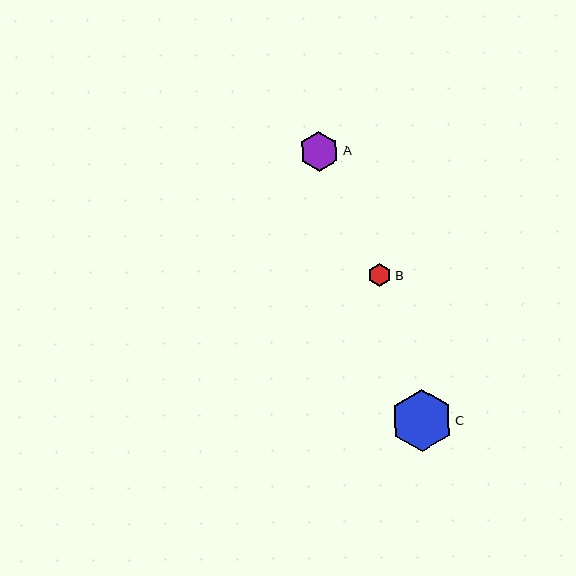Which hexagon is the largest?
Hexagon C is the largest with a size of approximately 62 pixels.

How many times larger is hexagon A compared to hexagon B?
Hexagon A is approximately 1.7 times the size of hexagon B.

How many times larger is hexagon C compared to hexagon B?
Hexagon C is approximately 2.6 times the size of hexagon B.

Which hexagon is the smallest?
Hexagon B is the smallest with a size of approximately 24 pixels.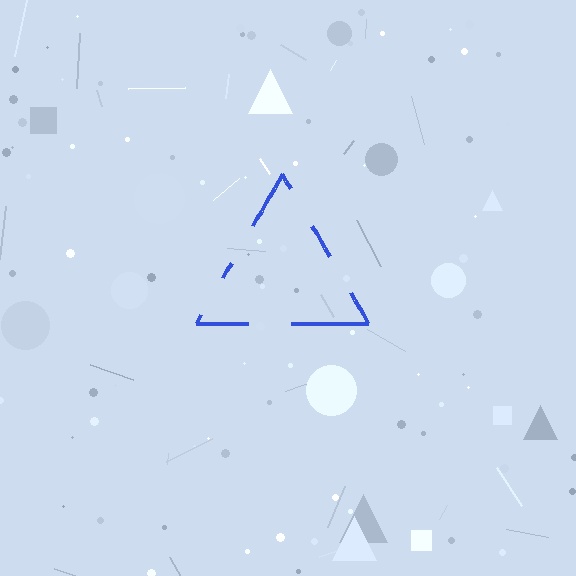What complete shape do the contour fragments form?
The contour fragments form a triangle.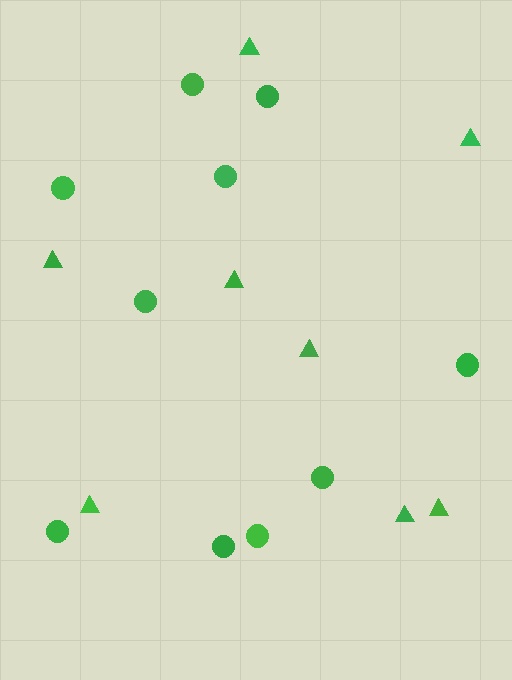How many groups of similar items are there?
There are 2 groups: one group of circles (10) and one group of triangles (8).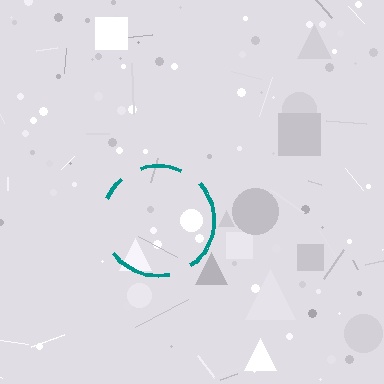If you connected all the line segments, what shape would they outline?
They would outline a circle.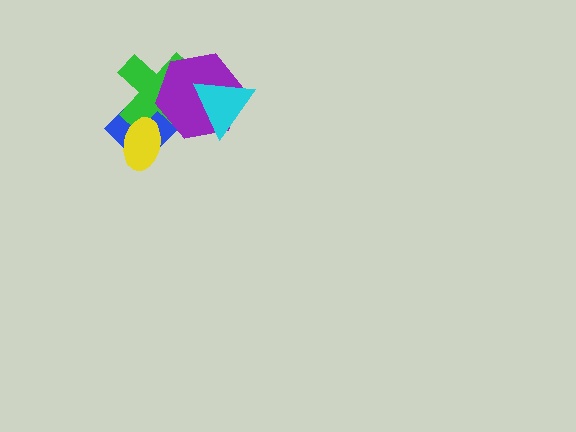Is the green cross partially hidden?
Yes, it is partially covered by another shape.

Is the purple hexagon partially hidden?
Yes, it is partially covered by another shape.